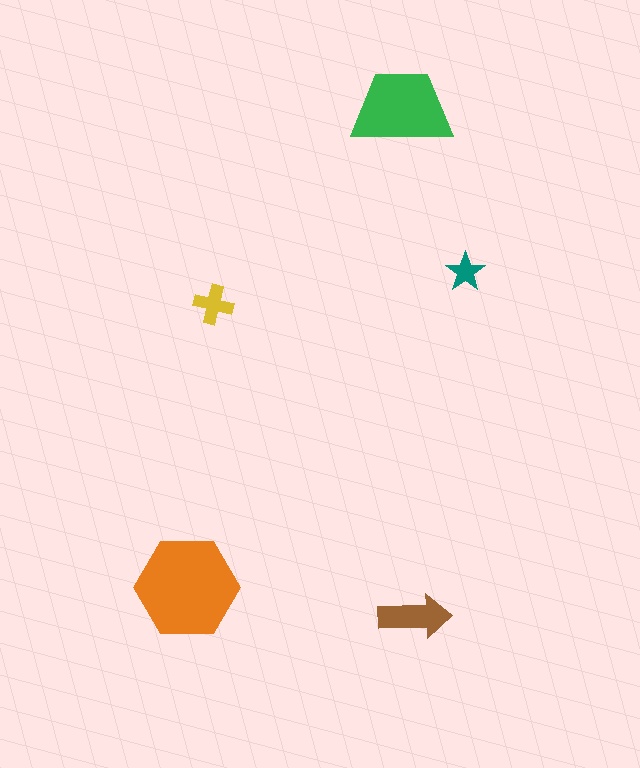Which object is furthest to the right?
The teal star is rightmost.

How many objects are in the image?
There are 5 objects in the image.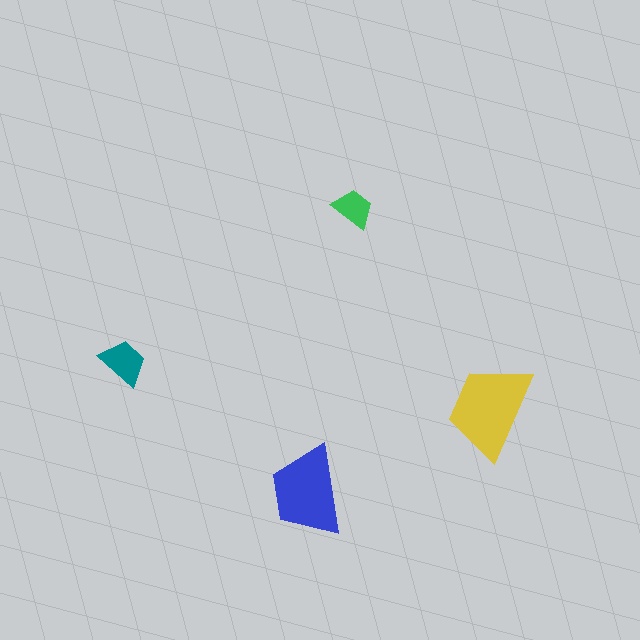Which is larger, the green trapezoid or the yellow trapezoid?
The yellow one.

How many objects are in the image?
There are 4 objects in the image.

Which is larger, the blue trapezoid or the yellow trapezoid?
The yellow one.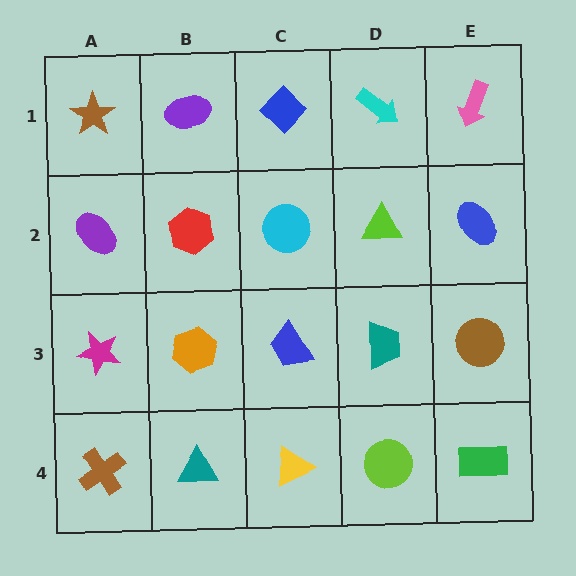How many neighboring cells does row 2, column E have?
3.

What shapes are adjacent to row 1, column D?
A lime triangle (row 2, column D), a blue diamond (row 1, column C), a pink arrow (row 1, column E).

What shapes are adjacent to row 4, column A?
A magenta star (row 3, column A), a teal triangle (row 4, column B).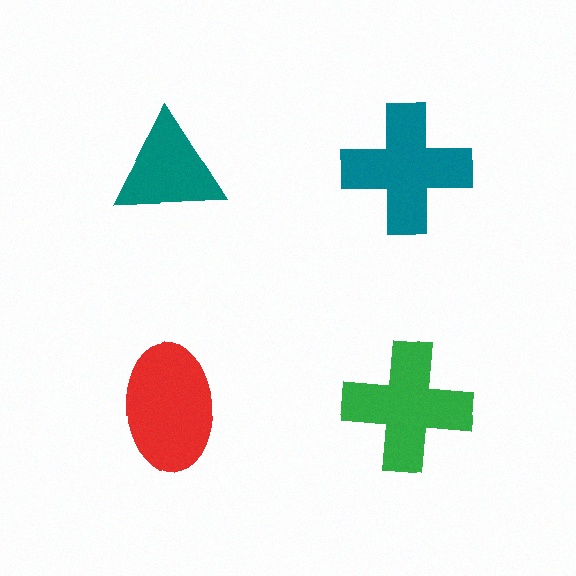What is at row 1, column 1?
A teal triangle.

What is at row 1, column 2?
A teal cross.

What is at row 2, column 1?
A red ellipse.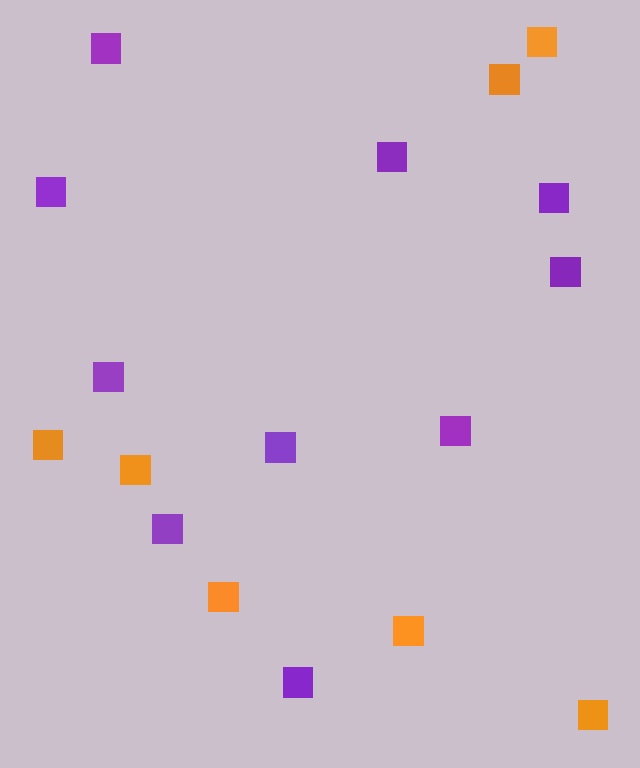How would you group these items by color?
There are 2 groups: one group of orange squares (7) and one group of purple squares (10).